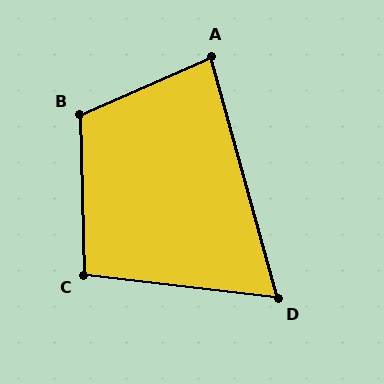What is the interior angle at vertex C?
Approximately 98 degrees (obtuse).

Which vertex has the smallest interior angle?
D, at approximately 68 degrees.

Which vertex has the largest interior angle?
B, at approximately 112 degrees.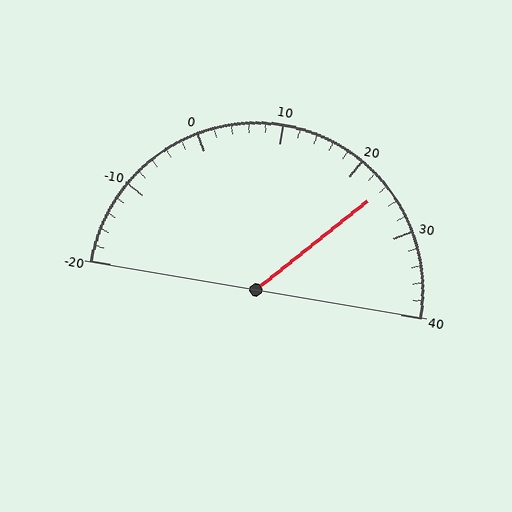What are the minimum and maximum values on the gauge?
The gauge ranges from -20 to 40.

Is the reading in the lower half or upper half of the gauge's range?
The reading is in the upper half of the range (-20 to 40).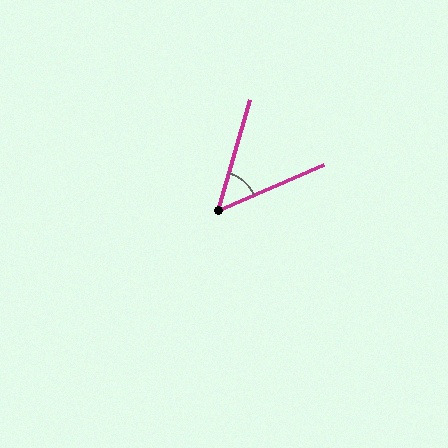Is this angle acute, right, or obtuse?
It is acute.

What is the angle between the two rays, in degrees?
Approximately 50 degrees.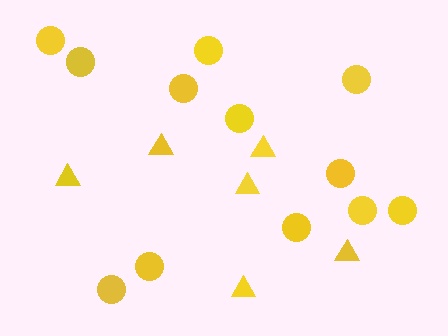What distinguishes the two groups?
There are 2 groups: one group of triangles (6) and one group of circles (12).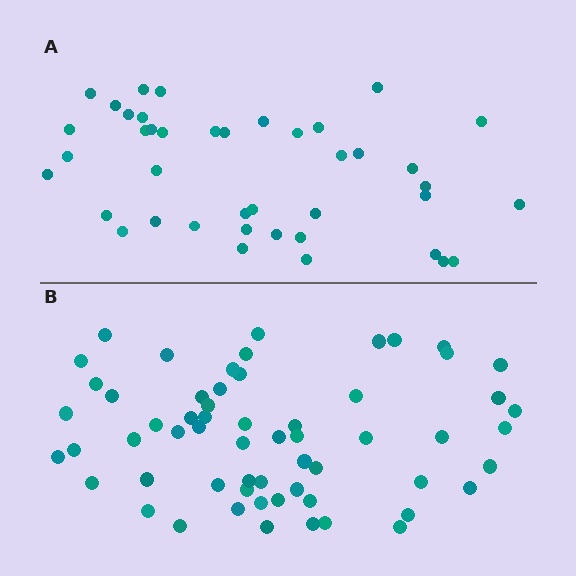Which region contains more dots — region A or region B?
Region B (the bottom region) has more dots.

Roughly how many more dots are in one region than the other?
Region B has approximately 20 more dots than region A.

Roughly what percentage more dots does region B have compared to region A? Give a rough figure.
About 45% more.